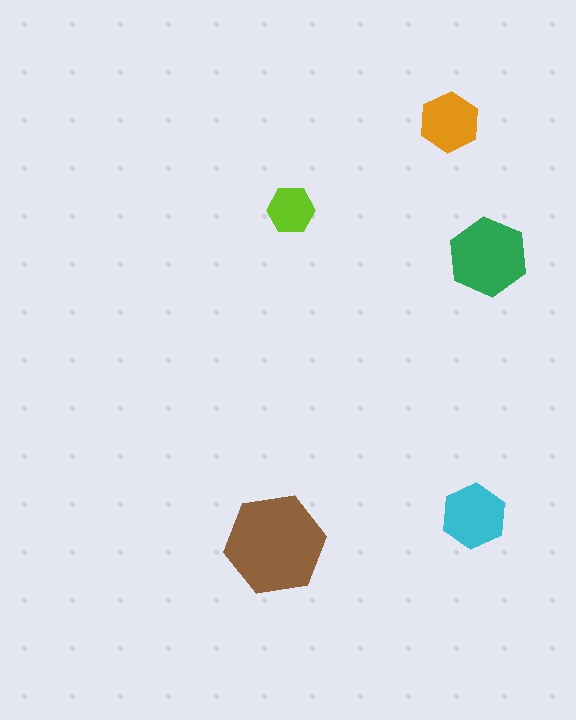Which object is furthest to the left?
The brown hexagon is leftmost.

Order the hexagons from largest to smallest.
the brown one, the green one, the cyan one, the orange one, the lime one.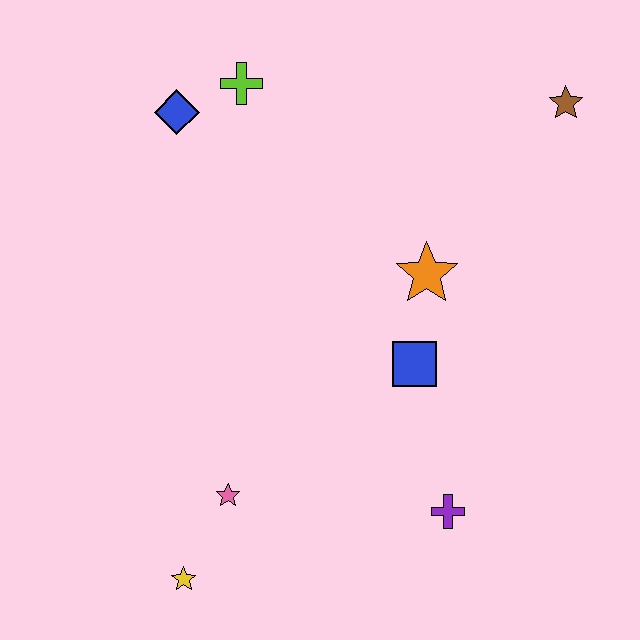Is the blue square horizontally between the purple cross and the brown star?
No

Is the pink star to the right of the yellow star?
Yes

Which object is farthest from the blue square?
The blue diamond is farthest from the blue square.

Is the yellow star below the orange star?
Yes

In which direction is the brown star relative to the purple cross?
The brown star is above the purple cross.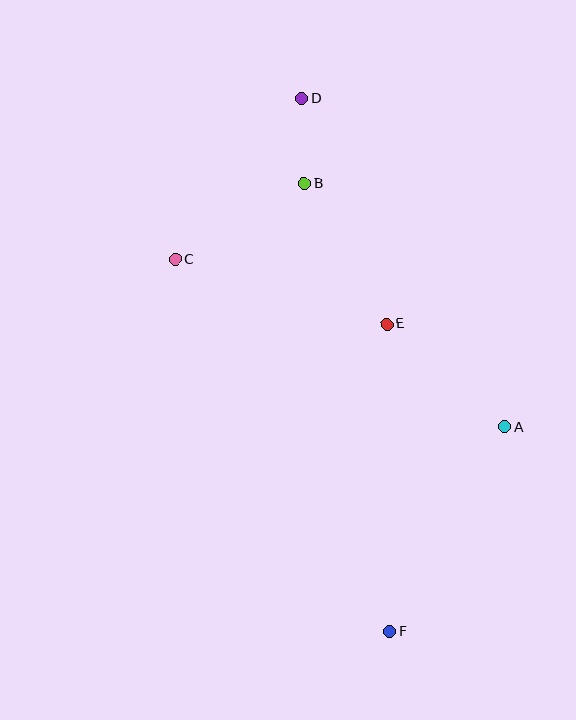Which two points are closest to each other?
Points B and D are closest to each other.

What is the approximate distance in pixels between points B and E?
The distance between B and E is approximately 163 pixels.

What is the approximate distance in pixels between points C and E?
The distance between C and E is approximately 222 pixels.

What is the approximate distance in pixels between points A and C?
The distance between A and C is approximately 370 pixels.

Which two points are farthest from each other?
Points D and F are farthest from each other.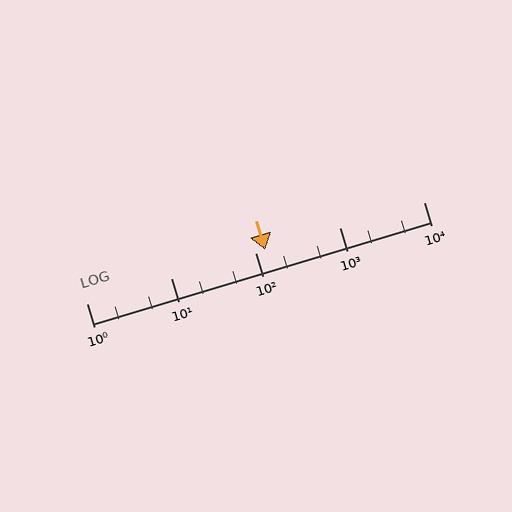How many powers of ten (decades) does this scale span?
The scale spans 4 decades, from 1 to 10000.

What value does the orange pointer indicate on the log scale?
The pointer indicates approximately 130.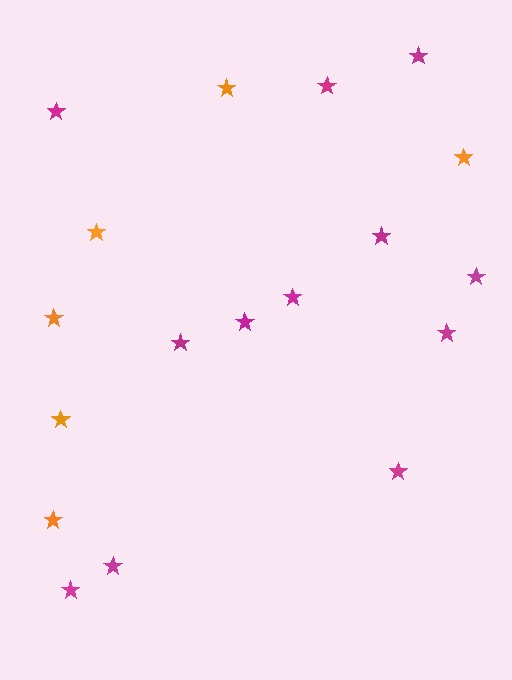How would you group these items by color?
There are 2 groups: one group of magenta stars (12) and one group of orange stars (6).